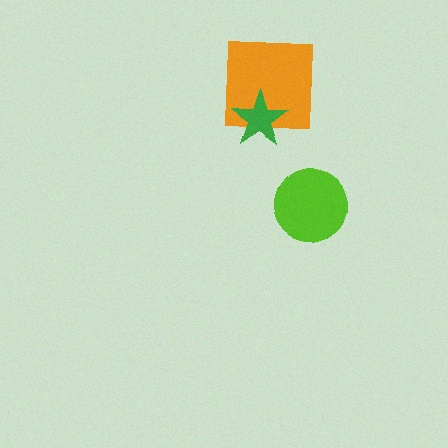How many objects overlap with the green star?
1 object overlaps with the green star.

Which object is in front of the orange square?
The green star is in front of the orange square.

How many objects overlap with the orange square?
1 object overlaps with the orange square.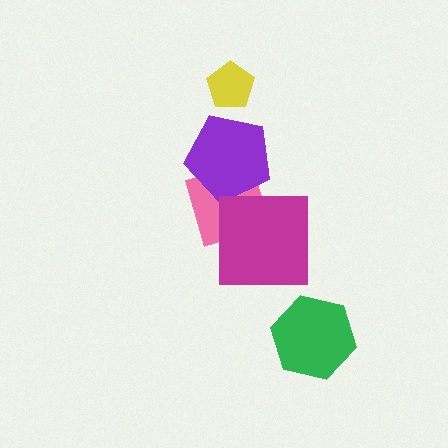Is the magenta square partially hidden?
No, no other shape covers it.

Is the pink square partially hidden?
Yes, it is partially covered by another shape.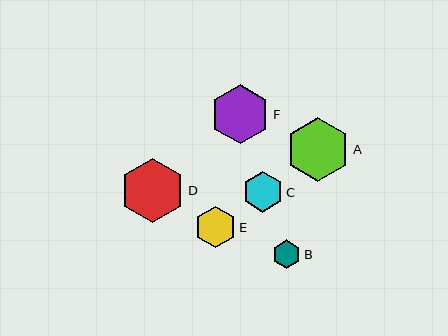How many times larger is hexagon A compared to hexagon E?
Hexagon A is approximately 1.5 times the size of hexagon E.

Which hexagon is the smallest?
Hexagon B is the smallest with a size of approximately 28 pixels.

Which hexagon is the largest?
Hexagon D is the largest with a size of approximately 65 pixels.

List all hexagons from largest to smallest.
From largest to smallest: D, A, F, E, C, B.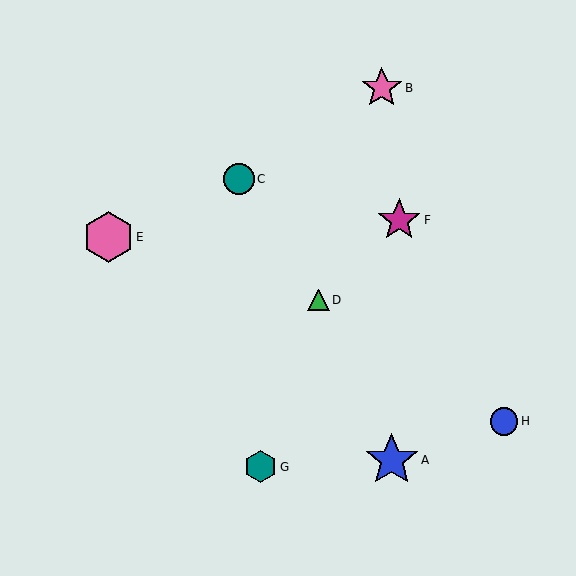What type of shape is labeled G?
Shape G is a teal hexagon.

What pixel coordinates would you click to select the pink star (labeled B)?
Click at (382, 88) to select the pink star B.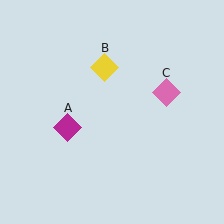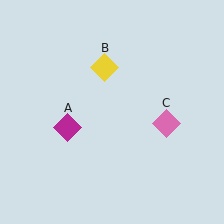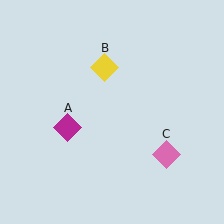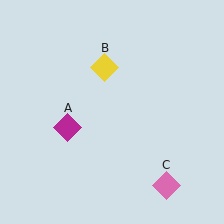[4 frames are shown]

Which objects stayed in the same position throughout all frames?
Magenta diamond (object A) and yellow diamond (object B) remained stationary.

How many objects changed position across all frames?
1 object changed position: pink diamond (object C).